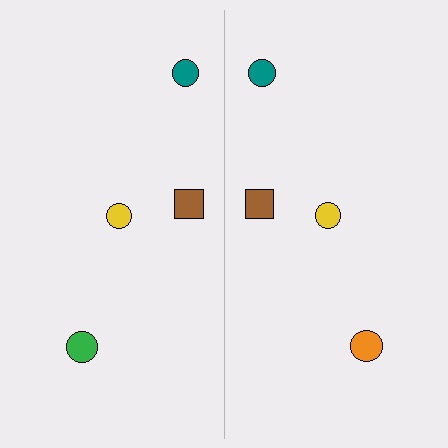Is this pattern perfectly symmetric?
No, the pattern is not perfectly symmetric. The orange circle on the right side breaks the symmetry — its mirror counterpart is green.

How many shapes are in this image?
There are 8 shapes in this image.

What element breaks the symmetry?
The orange circle on the right side breaks the symmetry — its mirror counterpart is green.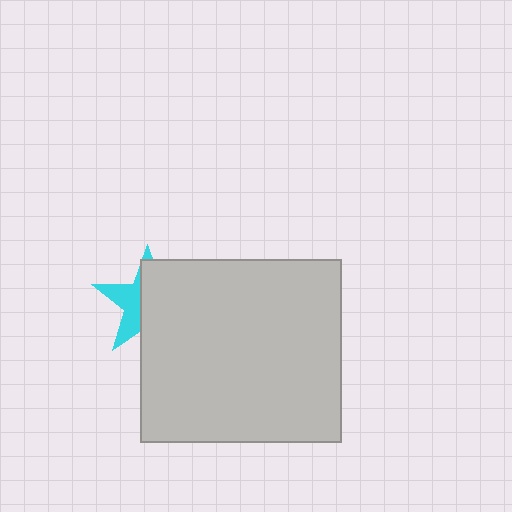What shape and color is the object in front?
The object in front is a light gray rectangle.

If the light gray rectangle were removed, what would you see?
You would see the complete cyan star.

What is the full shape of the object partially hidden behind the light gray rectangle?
The partially hidden object is a cyan star.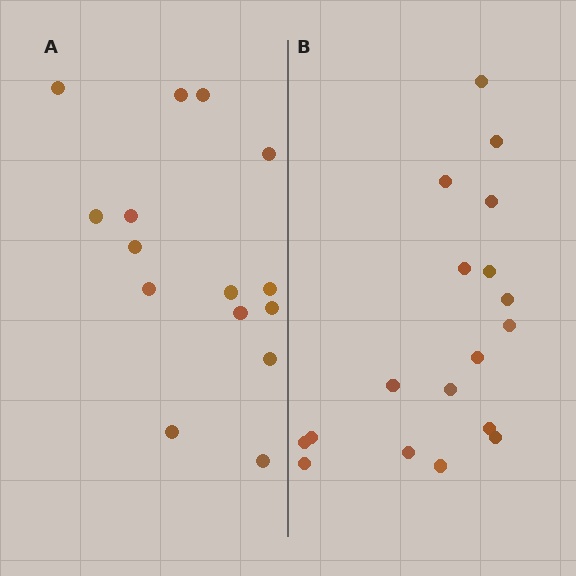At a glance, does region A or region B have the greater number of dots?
Region B (the right region) has more dots.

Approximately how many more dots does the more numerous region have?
Region B has just a few more — roughly 2 or 3 more dots than region A.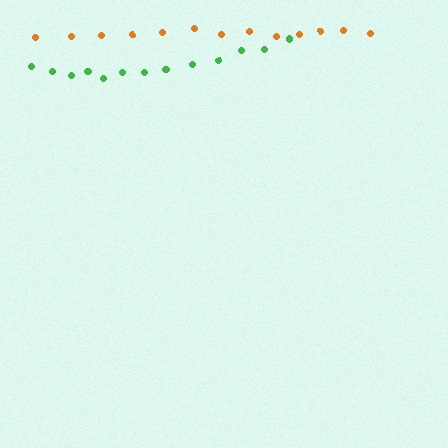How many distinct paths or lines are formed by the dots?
There are 2 distinct paths.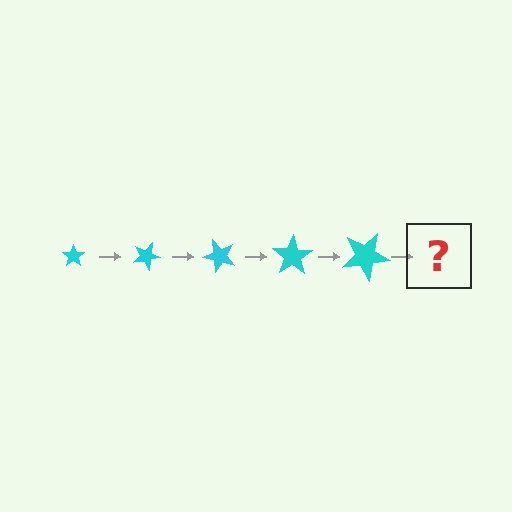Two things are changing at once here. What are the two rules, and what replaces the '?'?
The two rules are that the star grows larger each step and it rotates 25 degrees each step. The '?' should be a star, larger than the previous one and rotated 125 degrees from the start.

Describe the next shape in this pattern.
It should be a star, larger than the previous one and rotated 125 degrees from the start.